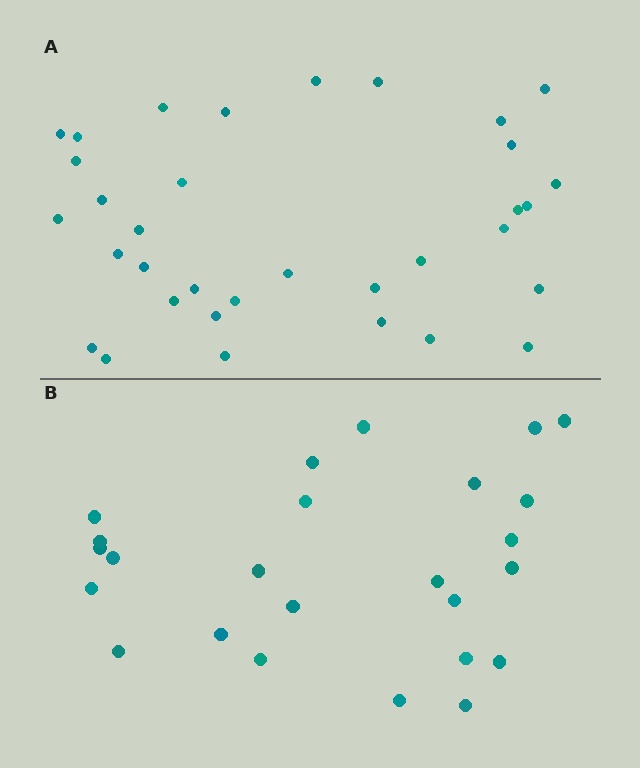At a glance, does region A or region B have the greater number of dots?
Region A (the top region) has more dots.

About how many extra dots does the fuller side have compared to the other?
Region A has roughly 8 or so more dots than region B.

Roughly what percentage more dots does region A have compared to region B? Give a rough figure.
About 35% more.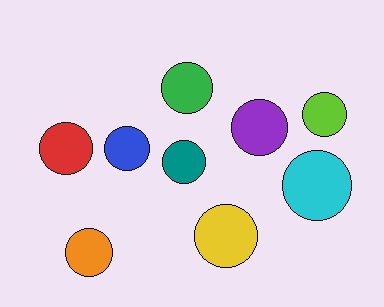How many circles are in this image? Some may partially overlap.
There are 9 circles.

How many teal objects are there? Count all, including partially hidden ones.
There is 1 teal object.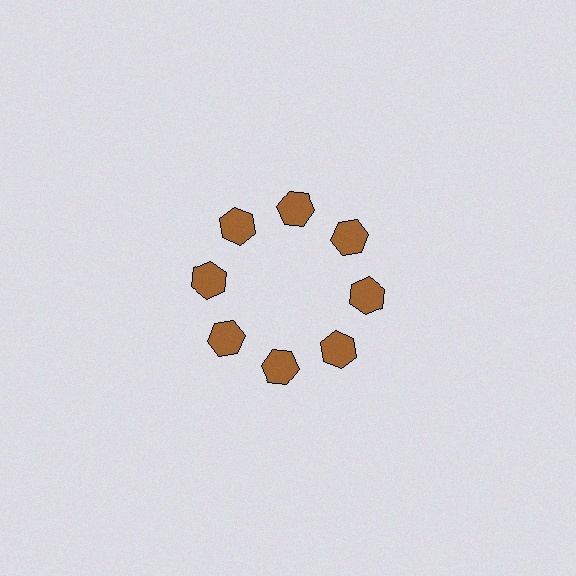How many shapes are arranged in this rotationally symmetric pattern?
There are 8 shapes, arranged in 8 groups of 1.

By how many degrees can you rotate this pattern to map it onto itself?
The pattern maps onto itself every 45 degrees of rotation.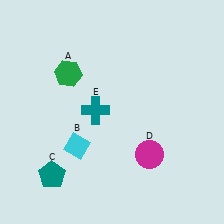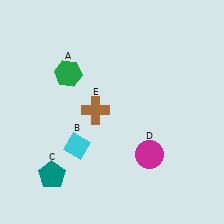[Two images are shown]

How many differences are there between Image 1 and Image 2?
There is 1 difference between the two images.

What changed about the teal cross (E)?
In Image 1, E is teal. In Image 2, it changed to brown.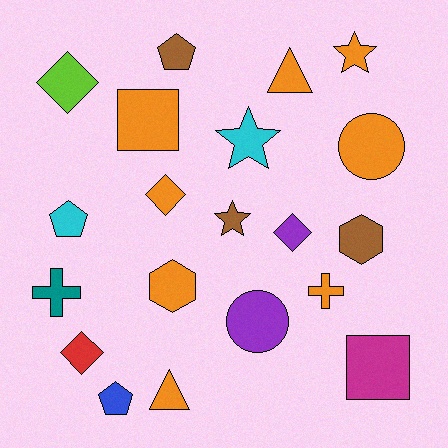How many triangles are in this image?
There are 2 triangles.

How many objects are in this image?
There are 20 objects.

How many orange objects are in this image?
There are 8 orange objects.